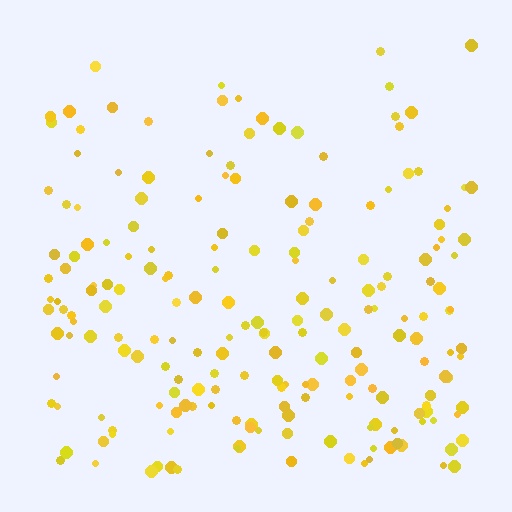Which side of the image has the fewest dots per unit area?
The top.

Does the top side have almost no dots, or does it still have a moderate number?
Still a moderate number, just noticeably fewer than the bottom.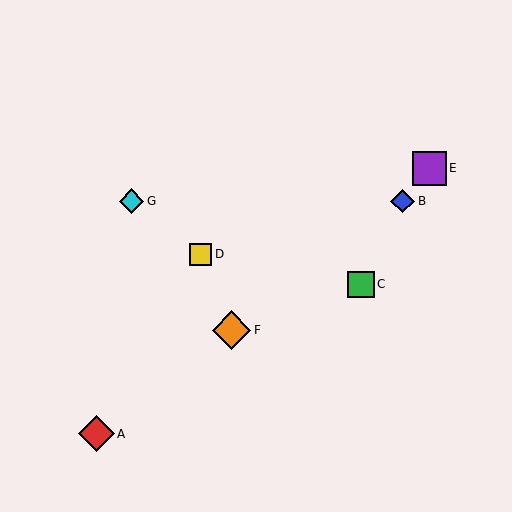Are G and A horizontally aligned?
No, G is at y≈201 and A is at y≈434.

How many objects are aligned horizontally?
2 objects (B, G) are aligned horizontally.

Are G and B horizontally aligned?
Yes, both are at y≈201.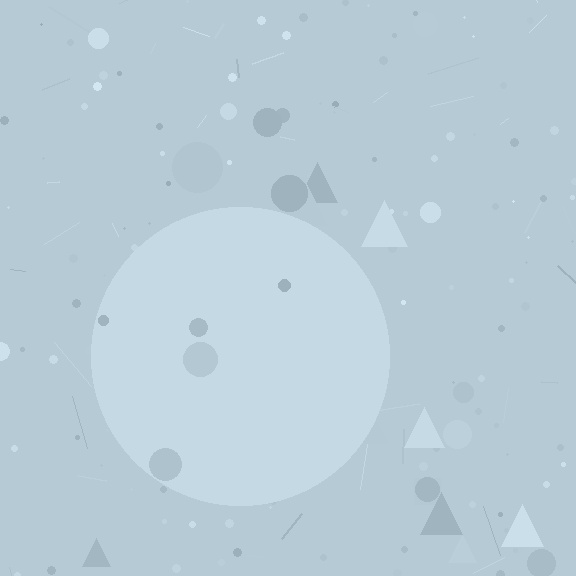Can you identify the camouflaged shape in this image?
The camouflaged shape is a circle.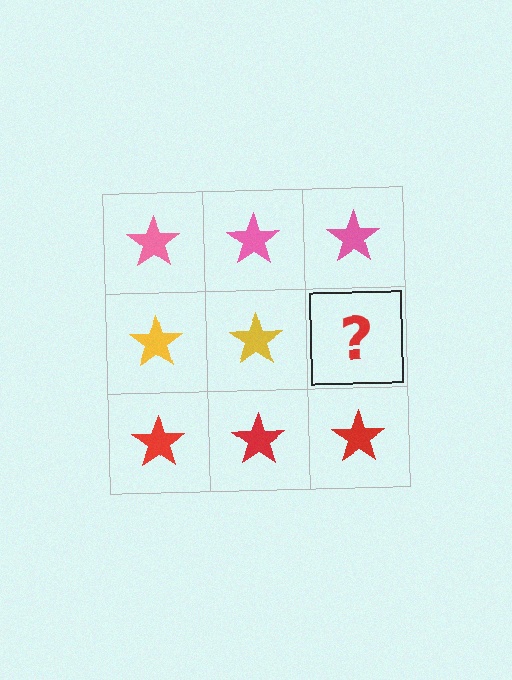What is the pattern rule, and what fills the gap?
The rule is that each row has a consistent color. The gap should be filled with a yellow star.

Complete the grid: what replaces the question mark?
The question mark should be replaced with a yellow star.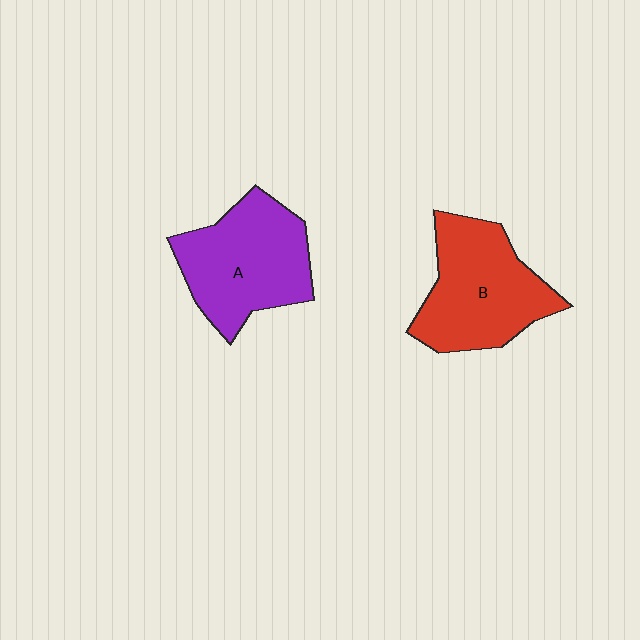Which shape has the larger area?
Shape B (red).